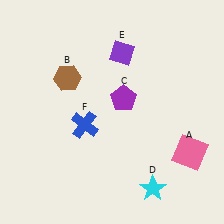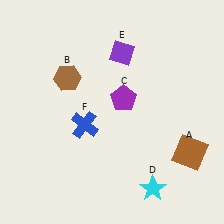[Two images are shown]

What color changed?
The square (A) changed from pink in Image 1 to brown in Image 2.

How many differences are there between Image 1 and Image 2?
There is 1 difference between the two images.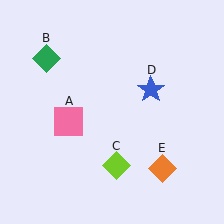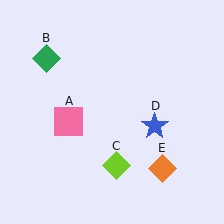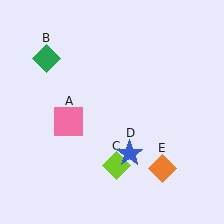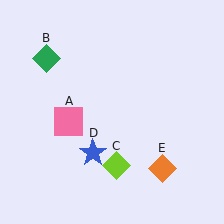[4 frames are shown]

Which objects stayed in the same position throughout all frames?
Pink square (object A) and green diamond (object B) and lime diamond (object C) and orange diamond (object E) remained stationary.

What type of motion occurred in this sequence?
The blue star (object D) rotated clockwise around the center of the scene.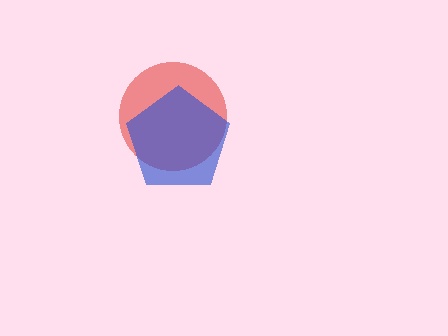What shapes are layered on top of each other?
The layered shapes are: a red circle, a blue pentagon.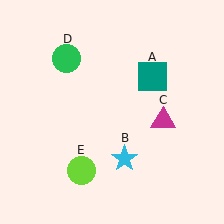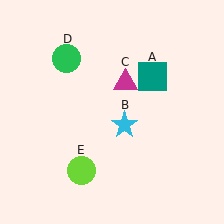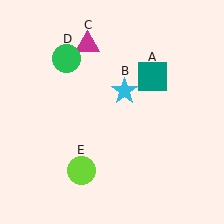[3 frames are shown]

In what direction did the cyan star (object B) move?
The cyan star (object B) moved up.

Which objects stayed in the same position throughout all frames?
Teal square (object A) and green circle (object D) and lime circle (object E) remained stationary.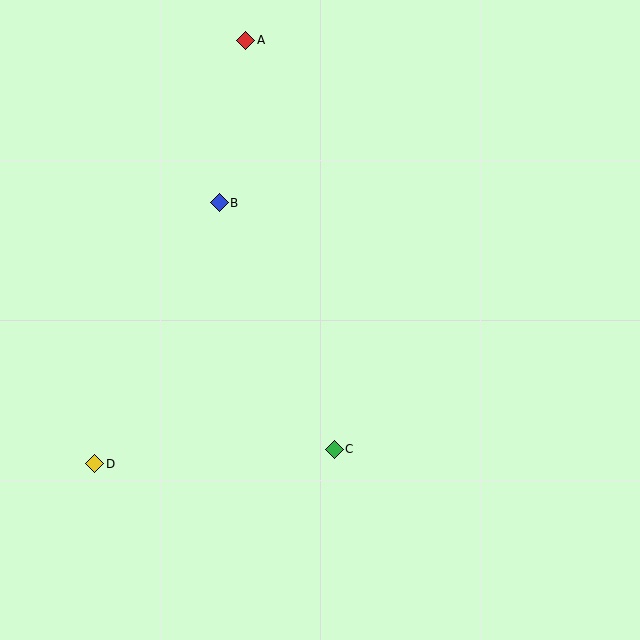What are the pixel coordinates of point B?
Point B is at (219, 203).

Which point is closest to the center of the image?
Point C at (334, 449) is closest to the center.